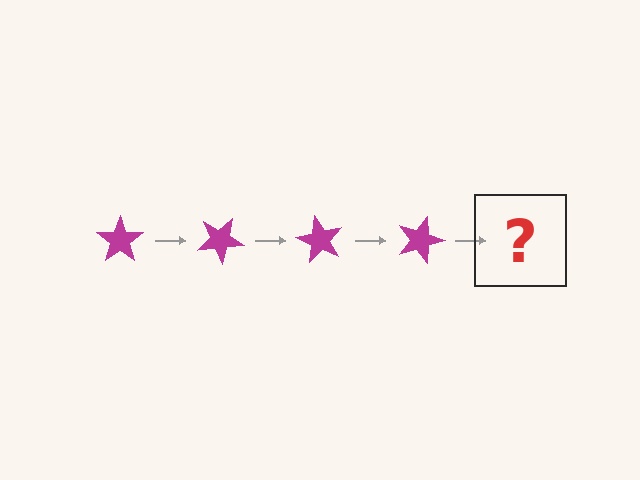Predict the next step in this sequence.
The next step is a magenta star rotated 120 degrees.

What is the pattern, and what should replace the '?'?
The pattern is that the star rotates 30 degrees each step. The '?' should be a magenta star rotated 120 degrees.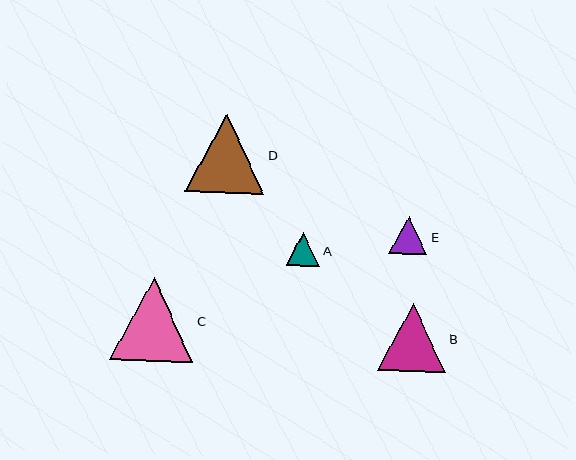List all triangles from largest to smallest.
From largest to smallest: C, D, B, E, A.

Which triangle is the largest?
Triangle C is the largest with a size of approximately 84 pixels.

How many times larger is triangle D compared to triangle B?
Triangle D is approximately 1.2 times the size of triangle B.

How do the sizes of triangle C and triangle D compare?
Triangle C and triangle D are approximately the same size.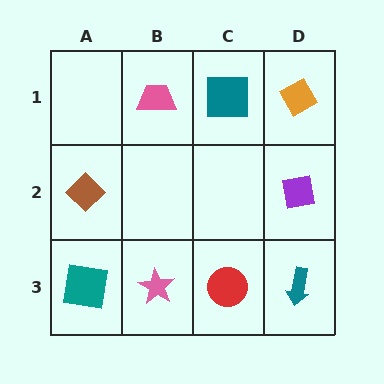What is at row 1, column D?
An orange diamond.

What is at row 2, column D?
A purple square.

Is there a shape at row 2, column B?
No, that cell is empty.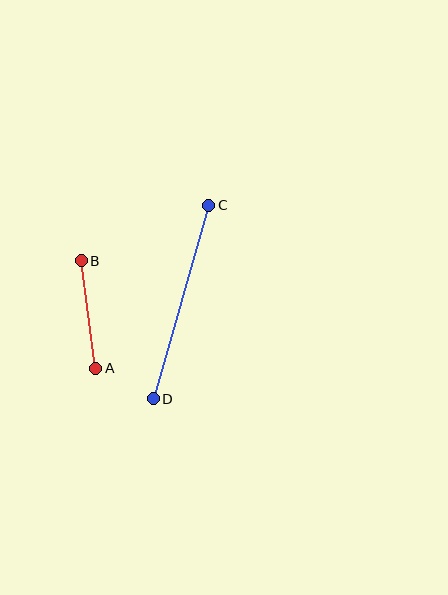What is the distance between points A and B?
The distance is approximately 109 pixels.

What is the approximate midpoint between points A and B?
The midpoint is at approximately (88, 314) pixels.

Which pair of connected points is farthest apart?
Points C and D are farthest apart.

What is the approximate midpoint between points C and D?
The midpoint is at approximately (181, 302) pixels.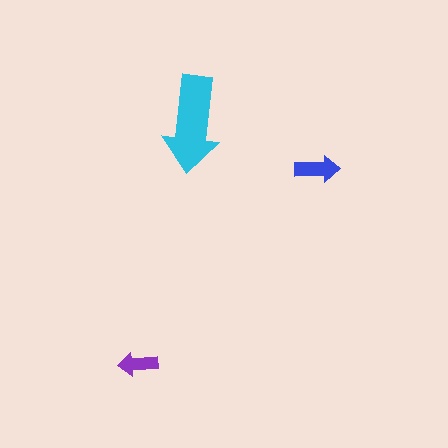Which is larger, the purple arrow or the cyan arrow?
The cyan one.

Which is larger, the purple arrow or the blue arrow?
The blue one.